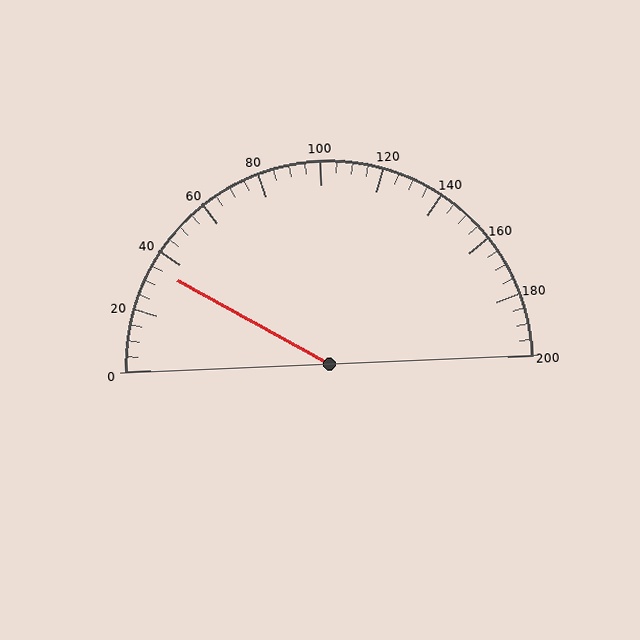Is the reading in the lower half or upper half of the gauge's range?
The reading is in the lower half of the range (0 to 200).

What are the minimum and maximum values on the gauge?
The gauge ranges from 0 to 200.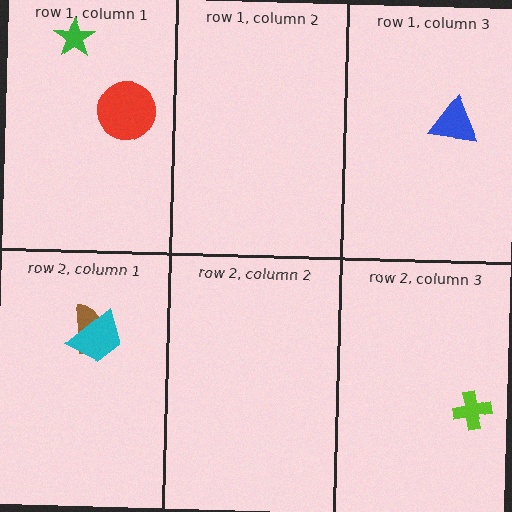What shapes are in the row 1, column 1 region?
The green star, the red circle.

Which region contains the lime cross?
The row 2, column 3 region.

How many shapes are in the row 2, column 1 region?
2.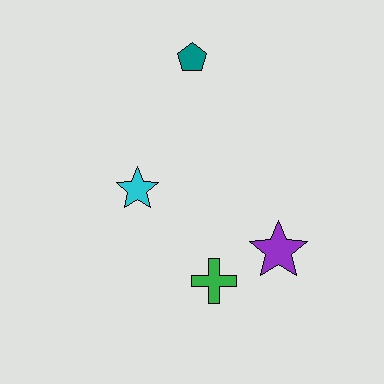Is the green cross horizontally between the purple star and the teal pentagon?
Yes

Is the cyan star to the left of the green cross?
Yes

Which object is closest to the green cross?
The purple star is closest to the green cross.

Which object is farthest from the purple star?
The teal pentagon is farthest from the purple star.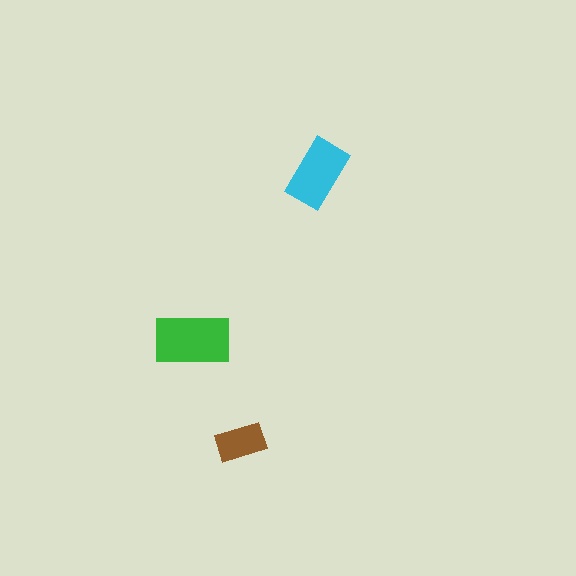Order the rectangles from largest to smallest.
the green one, the cyan one, the brown one.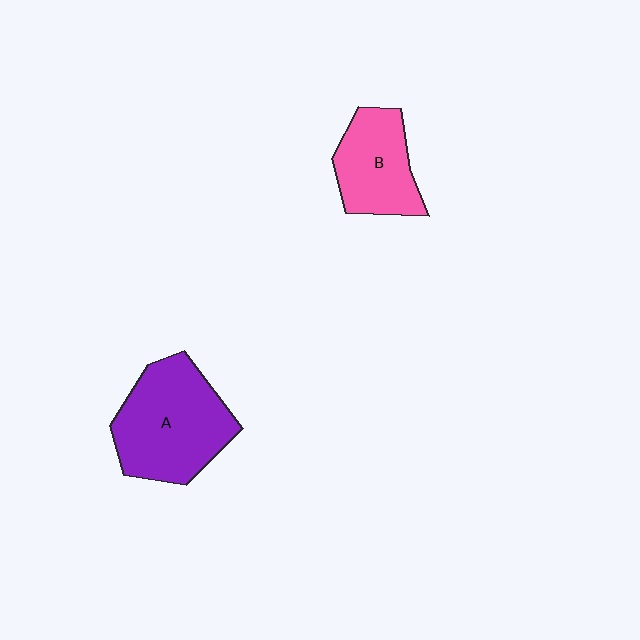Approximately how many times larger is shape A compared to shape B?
Approximately 1.5 times.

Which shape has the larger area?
Shape A (purple).